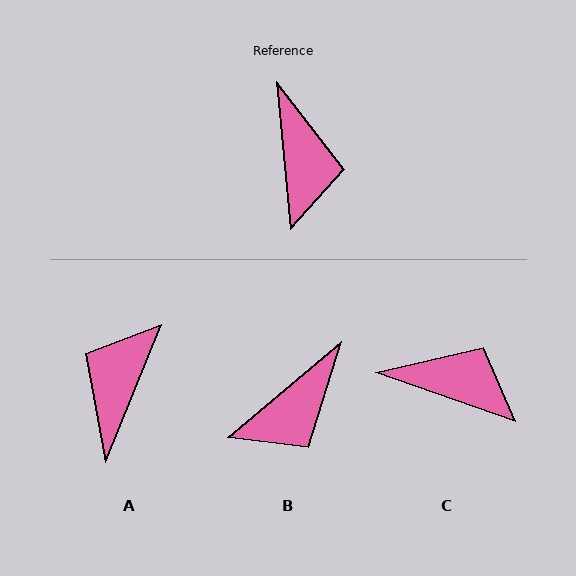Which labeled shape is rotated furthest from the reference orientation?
A, about 153 degrees away.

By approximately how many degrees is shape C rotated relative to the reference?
Approximately 65 degrees counter-clockwise.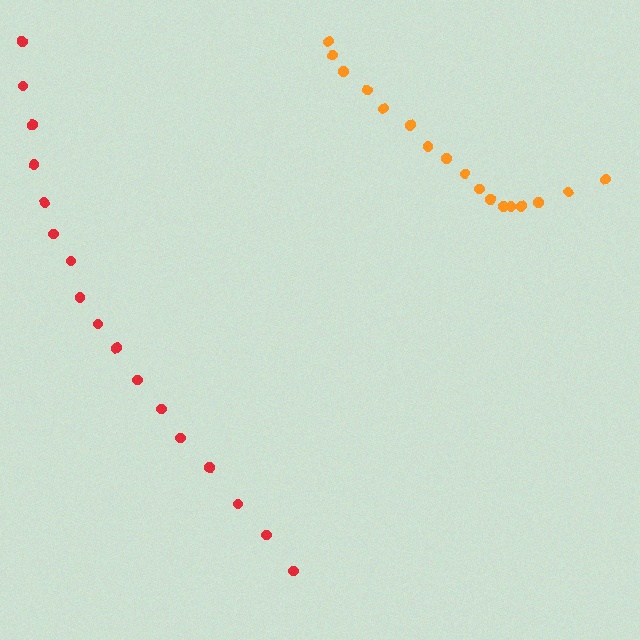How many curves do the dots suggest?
There are 2 distinct paths.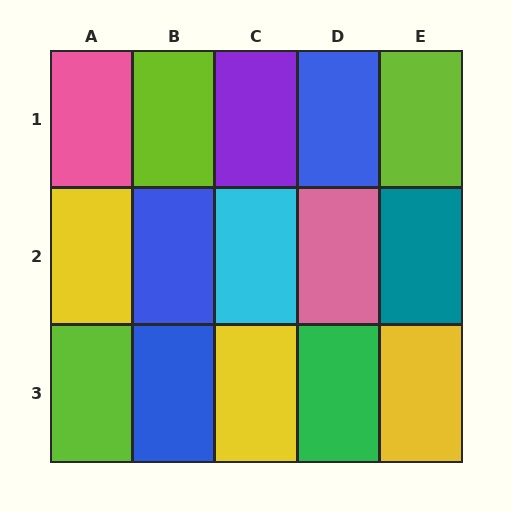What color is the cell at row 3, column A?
Lime.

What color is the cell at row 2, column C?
Cyan.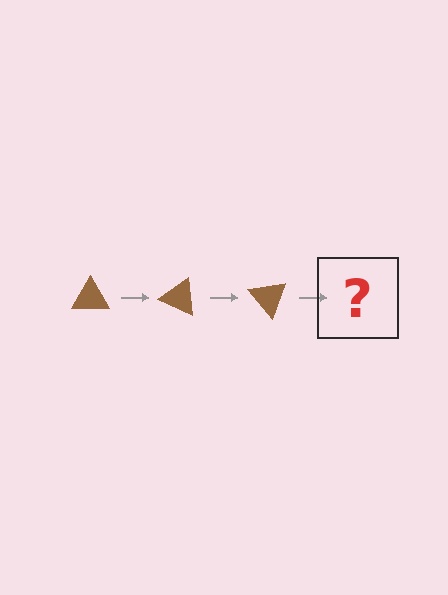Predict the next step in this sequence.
The next step is a brown triangle rotated 75 degrees.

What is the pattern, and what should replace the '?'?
The pattern is that the triangle rotates 25 degrees each step. The '?' should be a brown triangle rotated 75 degrees.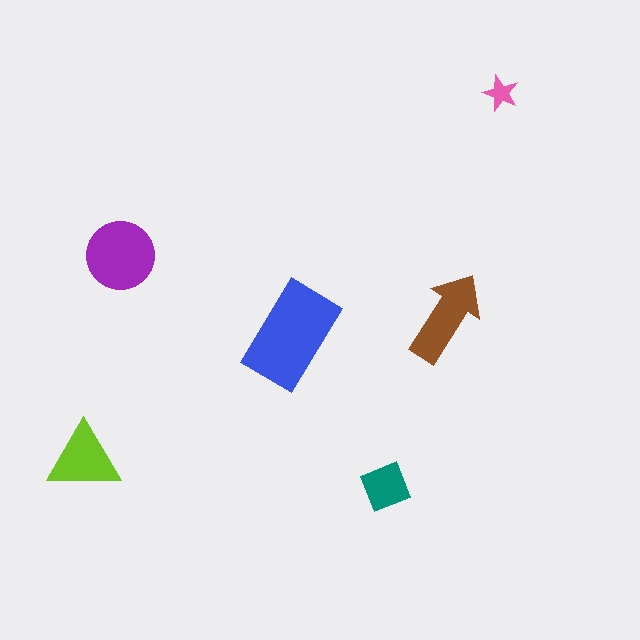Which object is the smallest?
The pink star.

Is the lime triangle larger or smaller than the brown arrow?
Smaller.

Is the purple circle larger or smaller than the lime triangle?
Larger.